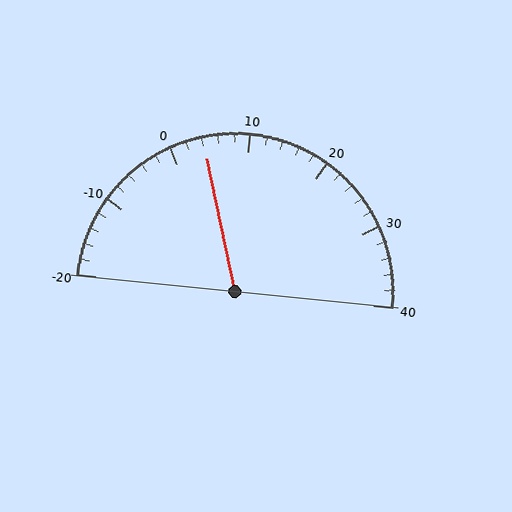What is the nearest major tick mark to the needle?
The nearest major tick mark is 0.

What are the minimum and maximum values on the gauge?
The gauge ranges from -20 to 40.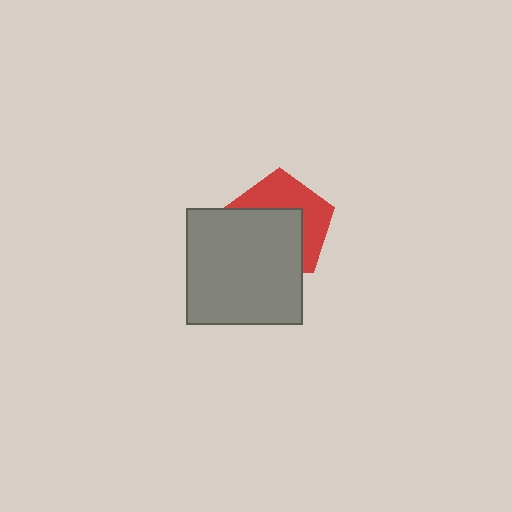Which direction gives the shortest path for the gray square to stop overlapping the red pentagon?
Moving toward the lower-left gives the shortest separation.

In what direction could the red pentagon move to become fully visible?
The red pentagon could move toward the upper-right. That would shift it out from behind the gray square entirely.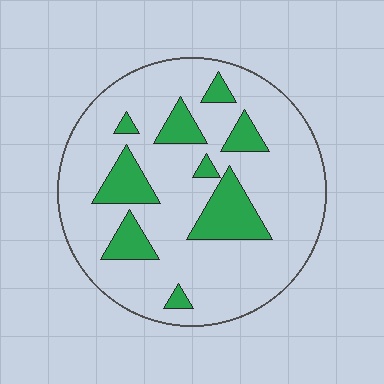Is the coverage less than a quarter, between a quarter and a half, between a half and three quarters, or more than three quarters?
Less than a quarter.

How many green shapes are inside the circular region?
9.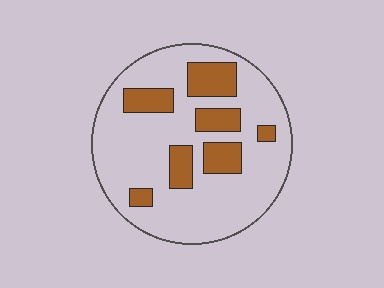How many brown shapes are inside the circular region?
7.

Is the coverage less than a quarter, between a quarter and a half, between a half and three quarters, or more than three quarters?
Less than a quarter.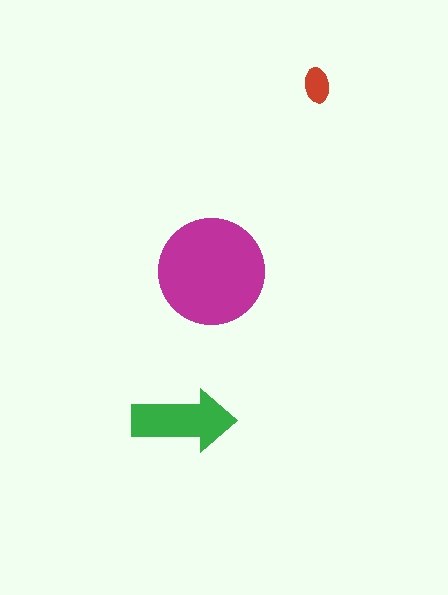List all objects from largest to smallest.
The magenta circle, the green arrow, the red ellipse.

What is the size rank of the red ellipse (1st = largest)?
3rd.